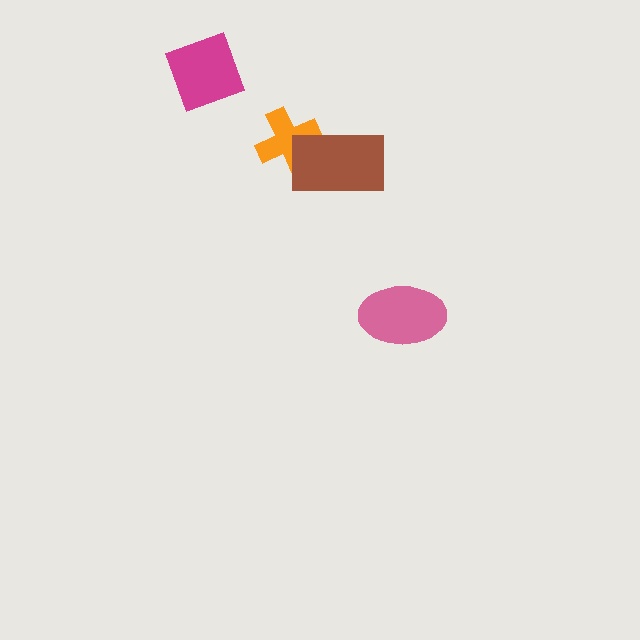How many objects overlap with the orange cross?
1 object overlaps with the orange cross.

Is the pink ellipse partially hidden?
No, no other shape covers it.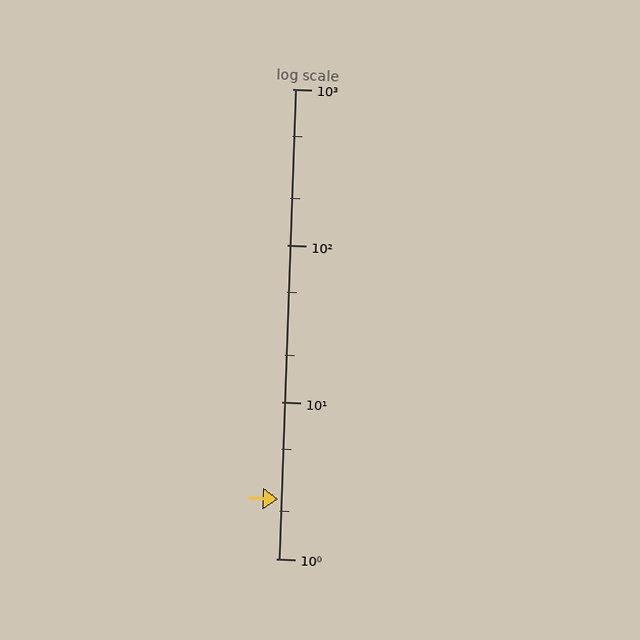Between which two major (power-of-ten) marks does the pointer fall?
The pointer is between 1 and 10.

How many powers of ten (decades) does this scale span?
The scale spans 3 decades, from 1 to 1000.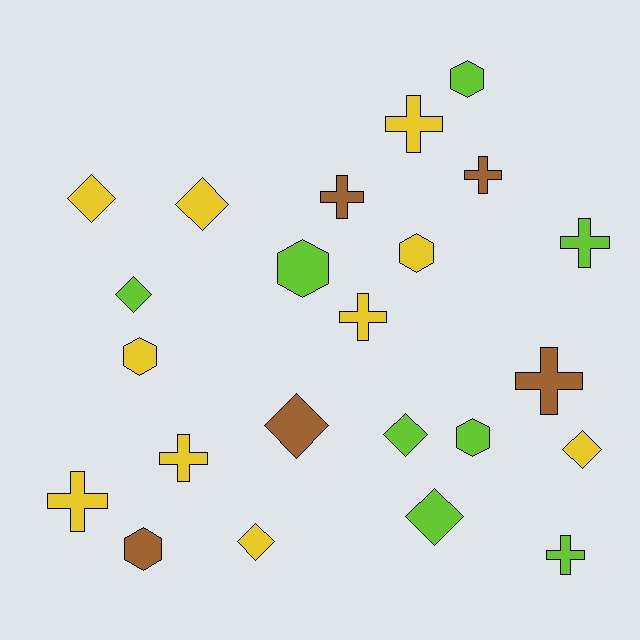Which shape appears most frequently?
Cross, with 9 objects.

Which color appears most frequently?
Yellow, with 10 objects.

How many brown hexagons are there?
There is 1 brown hexagon.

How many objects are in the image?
There are 23 objects.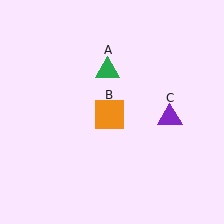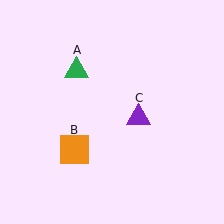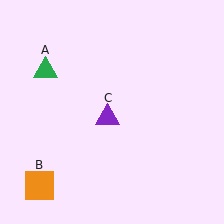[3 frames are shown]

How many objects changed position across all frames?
3 objects changed position: green triangle (object A), orange square (object B), purple triangle (object C).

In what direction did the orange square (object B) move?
The orange square (object B) moved down and to the left.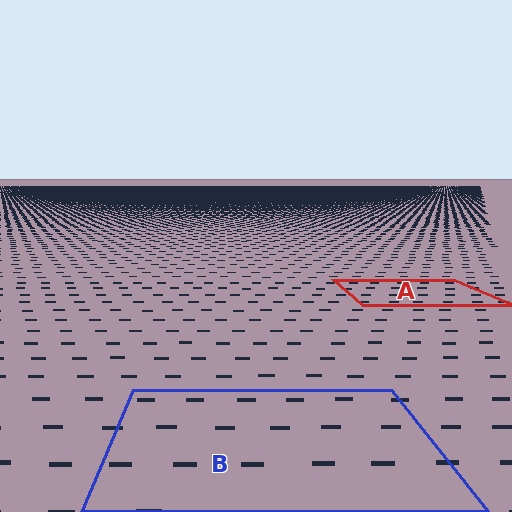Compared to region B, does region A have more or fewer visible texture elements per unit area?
Region A has more texture elements per unit area — they are packed more densely because it is farther away.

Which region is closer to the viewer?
Region B is closer. The texture elements there are larger and more spread out.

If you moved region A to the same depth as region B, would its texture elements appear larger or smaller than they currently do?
They would appear larger. At a closer depth, the same texture elements are projected at a bigger on-screen size.